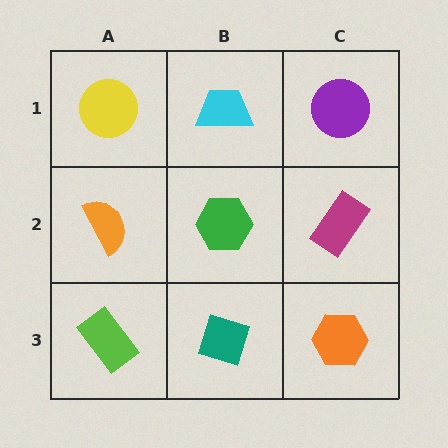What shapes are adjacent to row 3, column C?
A magenta rectangle (row 2, column C), a teal diamond (row 3, column B).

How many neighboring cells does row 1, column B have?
3.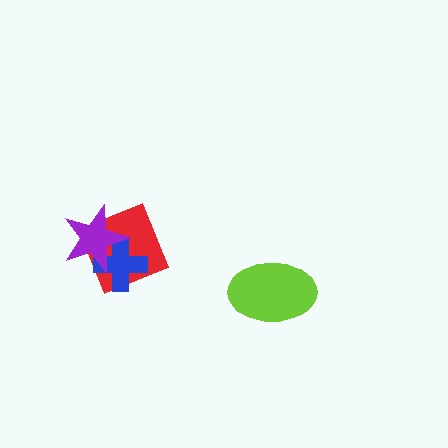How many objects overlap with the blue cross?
2 objects overlap with the blue cross.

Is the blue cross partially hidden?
Yes, it is partially covered by another shape.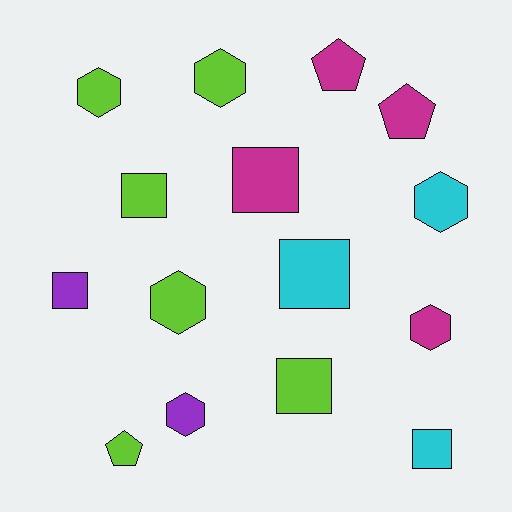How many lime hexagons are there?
There are 3 lime hexagons.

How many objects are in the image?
There are 15 objects.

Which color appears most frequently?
Lime, with 6 objects.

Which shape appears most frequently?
Square, with 6 objects.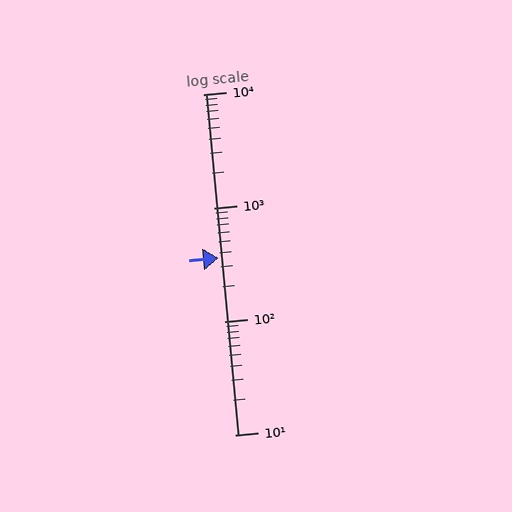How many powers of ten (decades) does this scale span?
The scale spans 3 decades, from 10 to 10000.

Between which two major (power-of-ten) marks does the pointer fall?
The pointer is between 100 and 1000.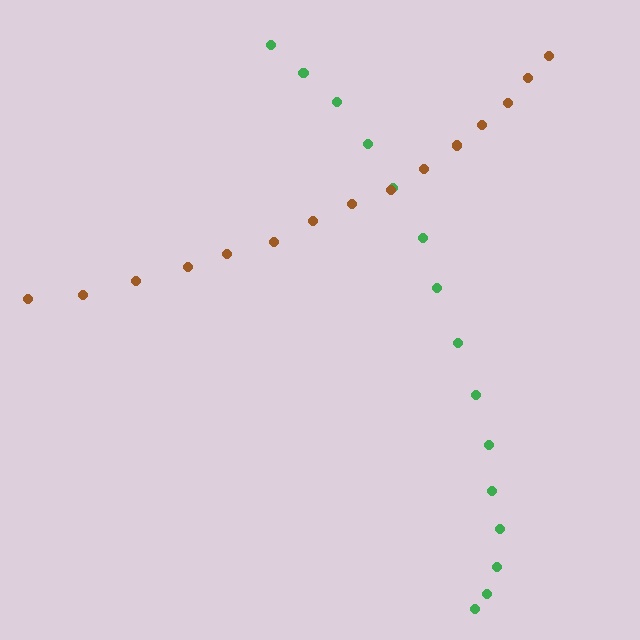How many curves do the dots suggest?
There are 2 distinct paths.